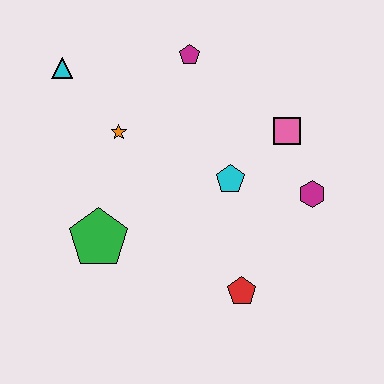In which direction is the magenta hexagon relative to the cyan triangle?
The magenta hexagon is to the right of the cyan triangle.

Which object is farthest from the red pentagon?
The cyan triangle is farthest from the red pentagon.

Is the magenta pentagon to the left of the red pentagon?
Yes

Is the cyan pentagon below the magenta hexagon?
No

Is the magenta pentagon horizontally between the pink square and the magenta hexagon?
No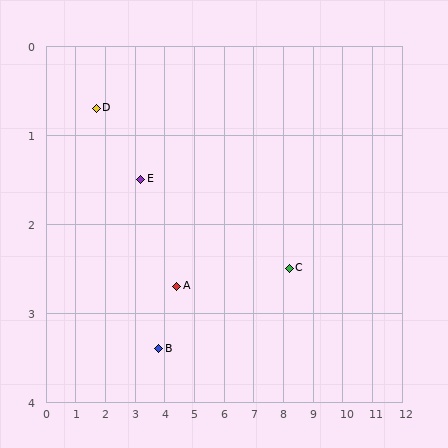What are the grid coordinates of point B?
Point B is at approximately (3.8, 3.4).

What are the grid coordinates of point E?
Point E is at approximately (3.2, 1.5).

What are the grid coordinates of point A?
Point A is at approximately (4.4, 2.7).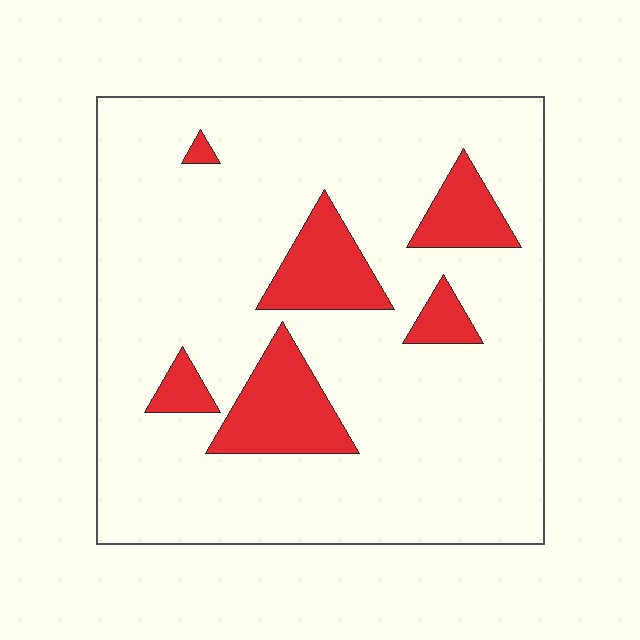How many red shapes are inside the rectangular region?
6.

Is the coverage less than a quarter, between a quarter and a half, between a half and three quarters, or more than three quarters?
Less than a quarter.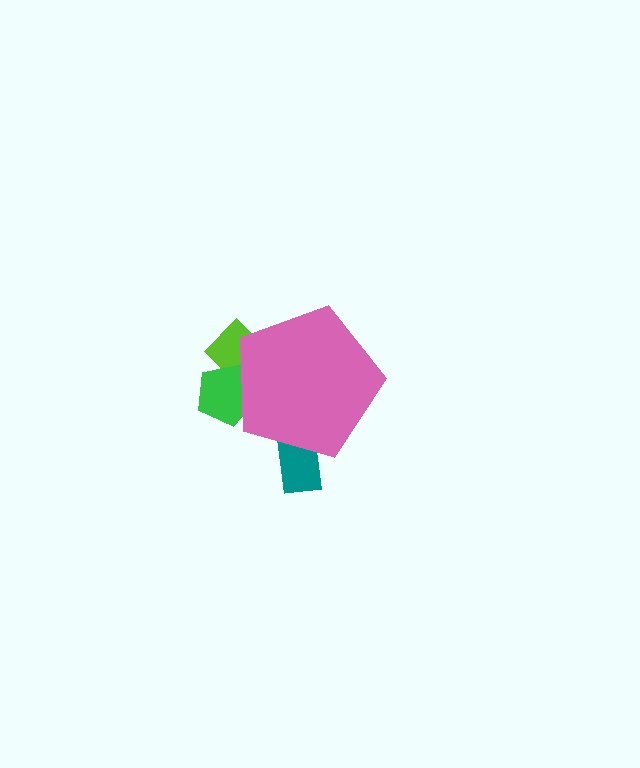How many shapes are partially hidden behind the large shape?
3 shapes are partially hidden.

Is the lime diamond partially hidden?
Yes, the lime diamond is partially hidden behind the pink pentagon.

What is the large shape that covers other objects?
A pink pentagon.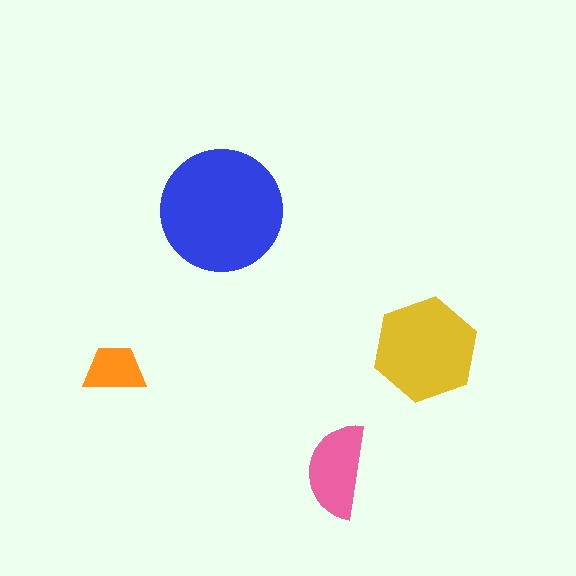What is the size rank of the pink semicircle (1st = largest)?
3rd.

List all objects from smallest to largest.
The orange trapezoid, the pink semicircle, the yellow hexagon, the blue circle.